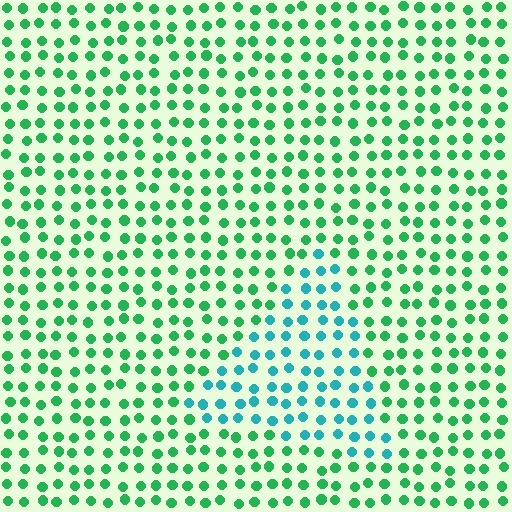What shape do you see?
I see a triangle.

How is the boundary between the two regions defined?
The boundary is defined purely by a slight shift in hue (about 41 degrees). Spacing, size, and orientation are identical on both sides.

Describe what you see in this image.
The image is filled with small green elements in a uniform arrangement. A triangle-shaped region is visible where the elements are tinted to a slightly different hue, forming a subtle color boundary.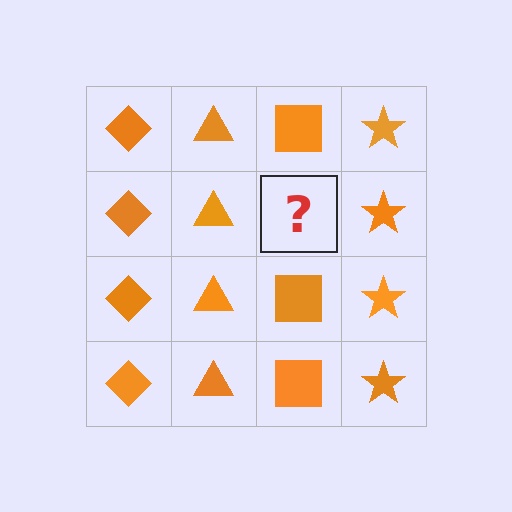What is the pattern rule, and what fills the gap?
The rule is that each column has a consistent shape. The gap should be filled with an orange square.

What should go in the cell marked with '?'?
The missing cell should contain an orange square.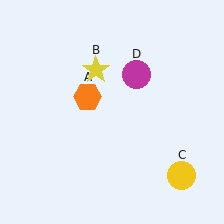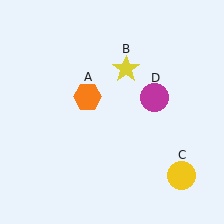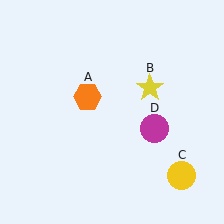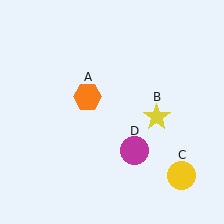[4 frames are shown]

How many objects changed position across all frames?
2 objects changed position: yellow star (object B), magenta circle (object D).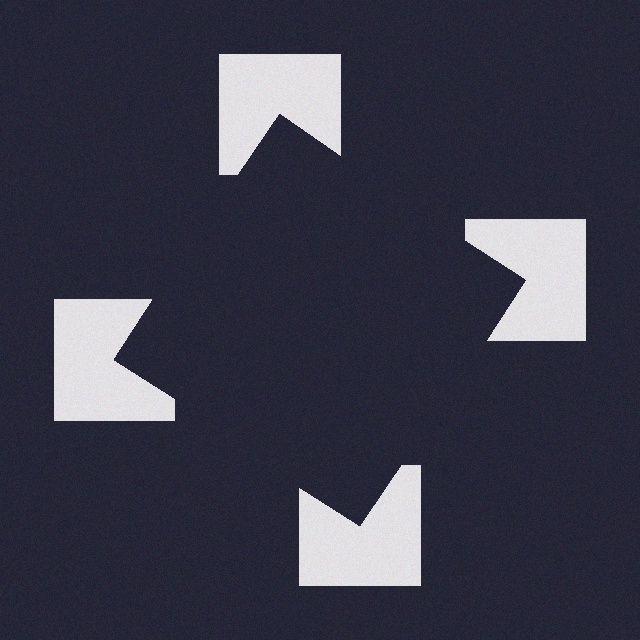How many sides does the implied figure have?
4 sides.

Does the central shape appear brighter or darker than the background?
It typically appears slightly darker than the background, even though no actual brightness change is drawn.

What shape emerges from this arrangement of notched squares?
An illusory square — its edges are inferred from the aligned wedge cuts in the notched squares, not physically drawn.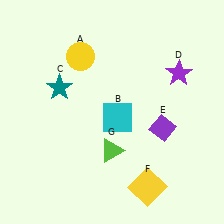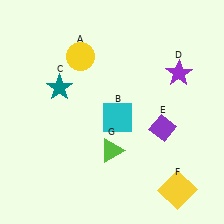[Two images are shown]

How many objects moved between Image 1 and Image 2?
1 object moved between the two images.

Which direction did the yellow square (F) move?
The yellow square (F) moved right.